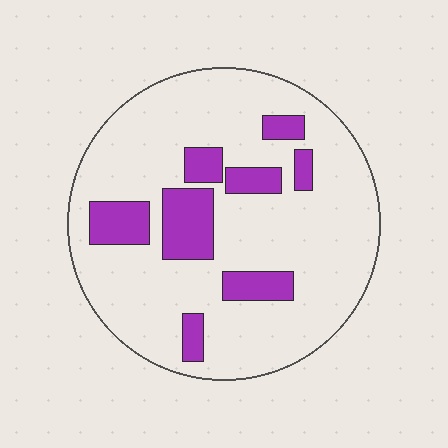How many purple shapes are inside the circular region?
8.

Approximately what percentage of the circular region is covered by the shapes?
Approximately 20%.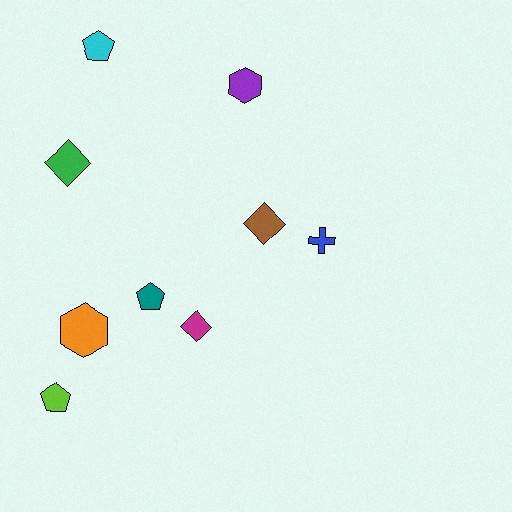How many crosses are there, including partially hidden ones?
There is 1 cross.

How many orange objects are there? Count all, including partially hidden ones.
There is 1 orange object.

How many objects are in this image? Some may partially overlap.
There are 9 objects.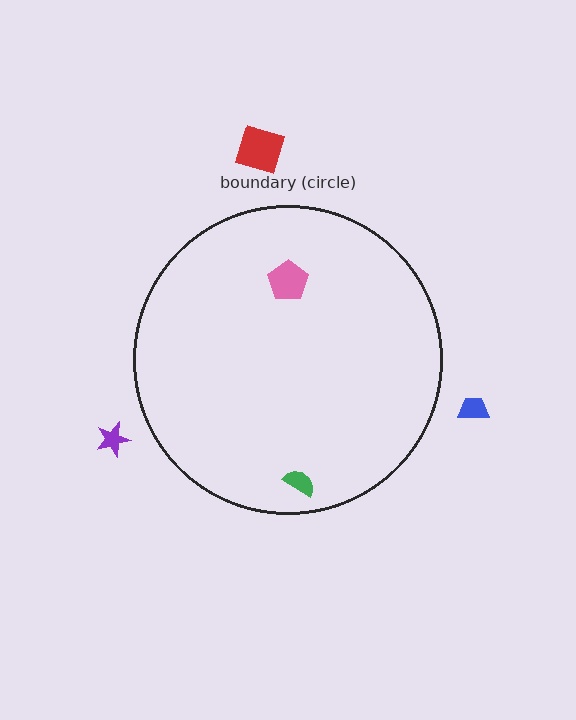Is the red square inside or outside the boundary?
Outside.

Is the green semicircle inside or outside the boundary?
Inside.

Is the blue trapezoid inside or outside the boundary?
Outside.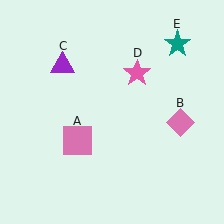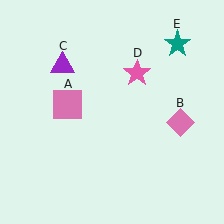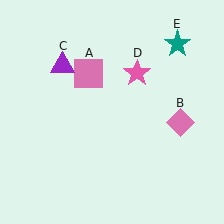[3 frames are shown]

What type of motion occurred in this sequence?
The pink square (object A) rotated clockwise around the center of the scene.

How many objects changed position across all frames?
1 object changed position: pink square (object A).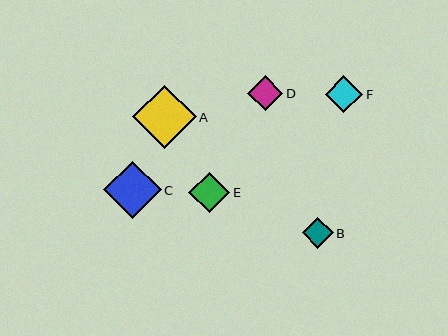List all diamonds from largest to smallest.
From largest to smallest: A, C, E, F, D, B.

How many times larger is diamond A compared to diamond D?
Diamond A is approximately 1.8 times the size of diamond D.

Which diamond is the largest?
Diamond A is the largest with a size of approximately 63 pixels.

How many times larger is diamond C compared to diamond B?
Diamond C is approximately 1.9 times the size of diamond B.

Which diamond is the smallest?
Diamond B is the smallest with a size of approximately 30 pixels.